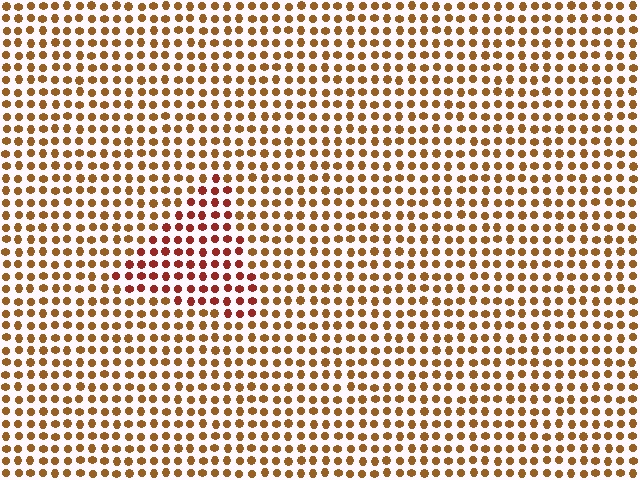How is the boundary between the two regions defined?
The boundary is defined purely by a slight shift in hue (about 30 degrees). Spacing, size, and orientation are identical on both sides.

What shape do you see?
I see a triangle.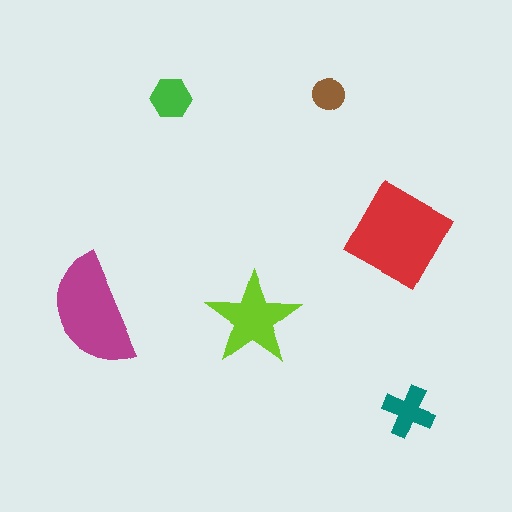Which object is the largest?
The red diamond.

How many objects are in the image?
There are 6 objects in the image.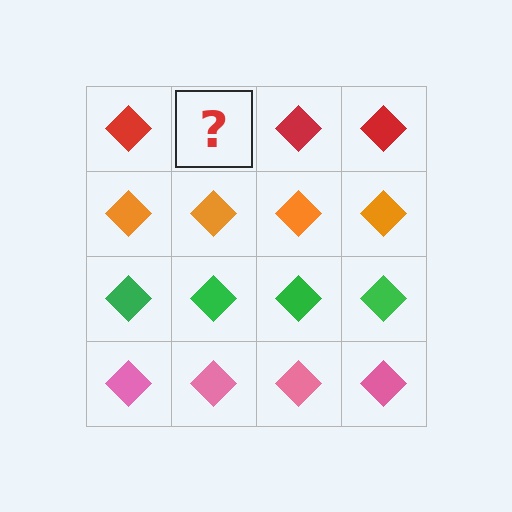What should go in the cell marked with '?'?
The missing cell should contain a red diamond.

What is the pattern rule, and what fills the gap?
The rule is that each row has a consistent color. The gap should be filled with a red diamond.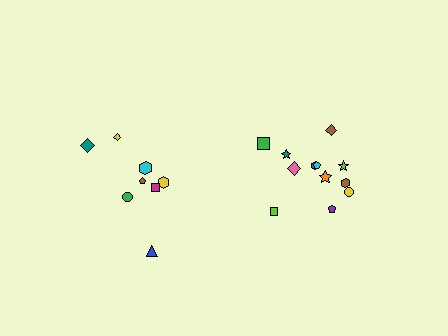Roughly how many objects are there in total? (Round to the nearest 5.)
Roughly 20 objects in total.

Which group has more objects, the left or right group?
The right group.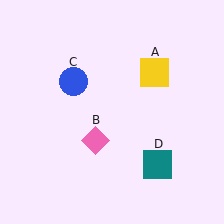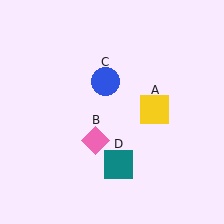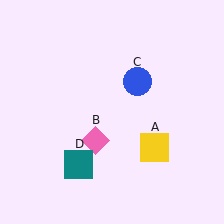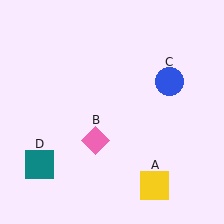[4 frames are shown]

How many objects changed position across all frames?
3 objects changed position: yellow square (object A), blue circle (object C), teal square (object D).